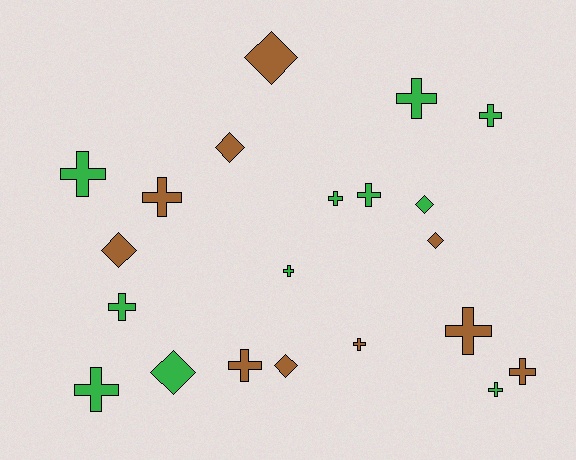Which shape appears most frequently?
Cross, with 14 objects.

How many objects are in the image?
There are 21 objects.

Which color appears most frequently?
Green, with 11 objects.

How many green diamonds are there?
There are 2 green diamonds.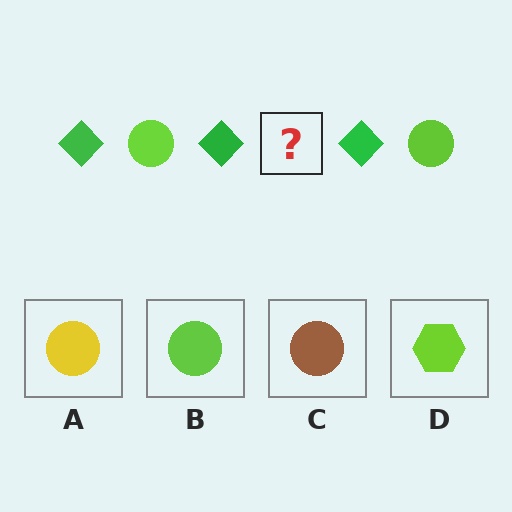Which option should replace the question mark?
Option B.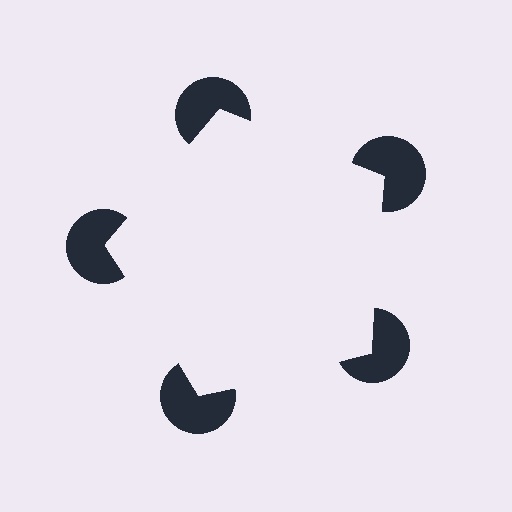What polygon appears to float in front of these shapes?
An illusory pentagon — its edges are inferred from the aligned wedge cuts in the pac-man discs, not physically drawn.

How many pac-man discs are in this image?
There are 5 — one at each vertex of the illusory pentagon.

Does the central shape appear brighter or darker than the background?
It typically appears slightly brighter than the background, even though no actual brightness change is drawn.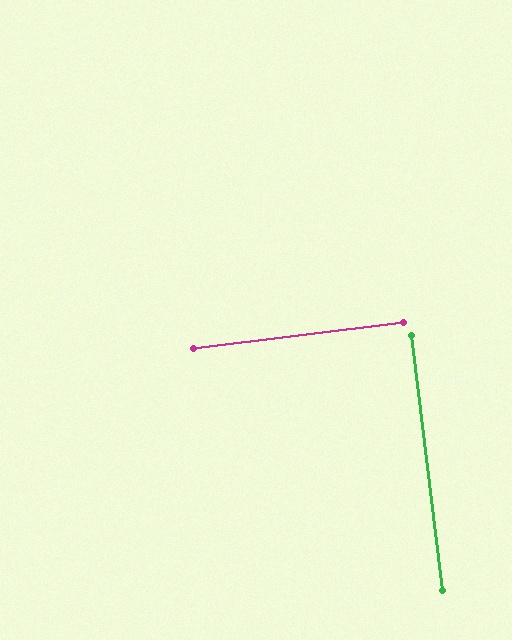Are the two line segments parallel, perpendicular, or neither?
Perpendicular — they meet at approximately 90°.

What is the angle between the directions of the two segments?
Approximately 90 degrees.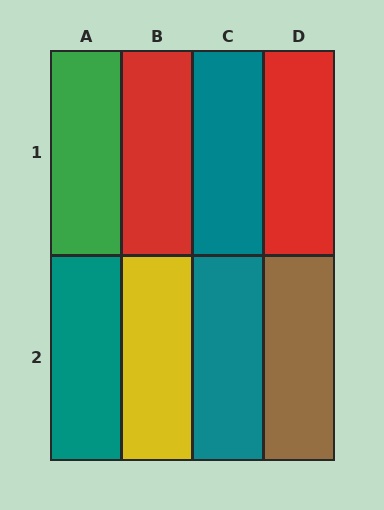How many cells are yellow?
1 cell is yellow.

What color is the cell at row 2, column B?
Yellow.